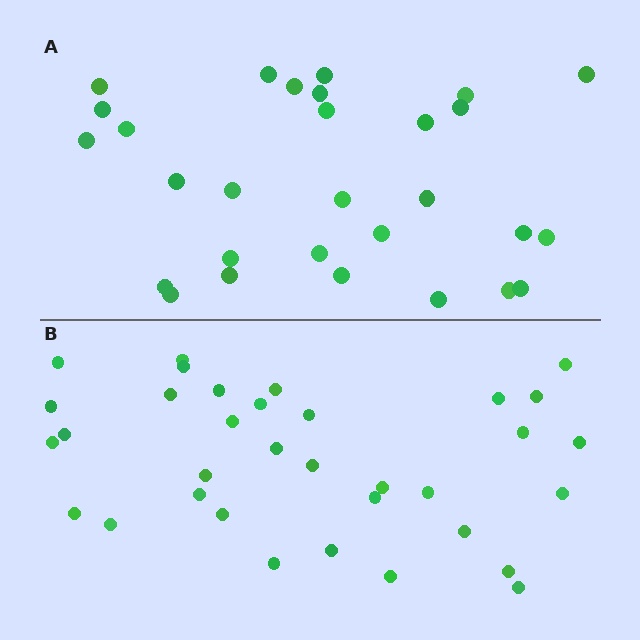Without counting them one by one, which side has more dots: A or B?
Region B (the bottom region) has more dots.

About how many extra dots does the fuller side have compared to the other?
Region B has about 5 more dots than region A.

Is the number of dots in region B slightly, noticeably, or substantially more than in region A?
Region B has only slightly more — the two regions are fairly close. The ratio is roughly 1.2 to 1.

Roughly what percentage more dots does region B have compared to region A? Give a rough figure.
About 15% more.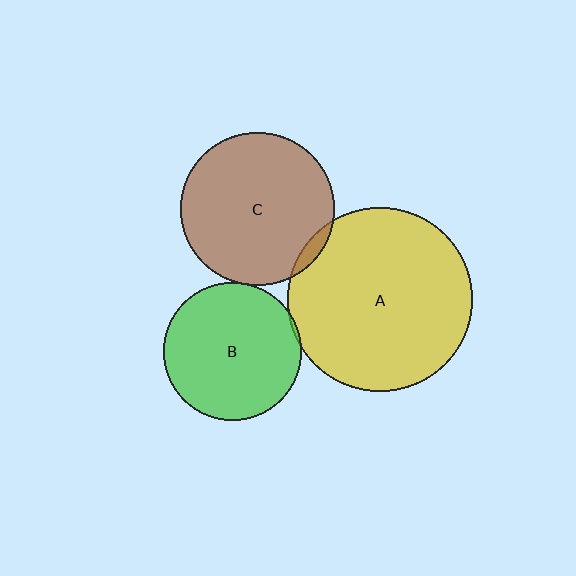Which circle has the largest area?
Circle A (yellow).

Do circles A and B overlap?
Yes.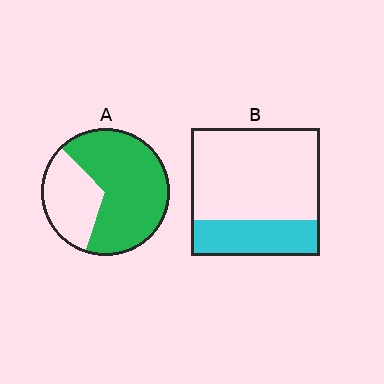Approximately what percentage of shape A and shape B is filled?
A is approximately 70% and B is approximately 30%.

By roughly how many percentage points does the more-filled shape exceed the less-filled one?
By roughly 40 percentage points (A over B).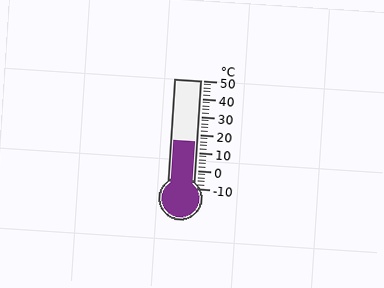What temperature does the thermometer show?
The thermometer shows approximately 16°C.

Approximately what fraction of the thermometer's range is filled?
The thermometer is filled to approximately 45% of its range.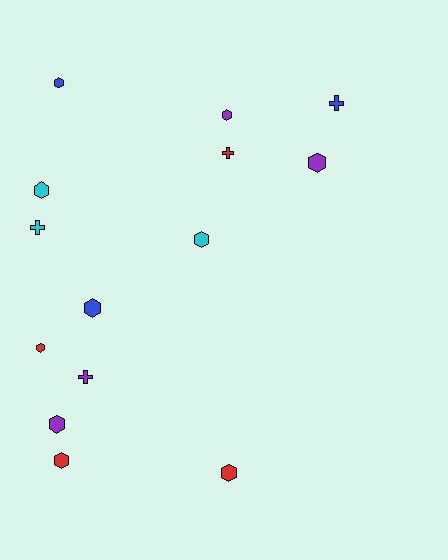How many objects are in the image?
There are 14 objects.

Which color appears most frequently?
Red, with 4 objects.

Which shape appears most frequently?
Hexagon, with 10 objects.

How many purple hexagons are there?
There are 3 purple hexagons.